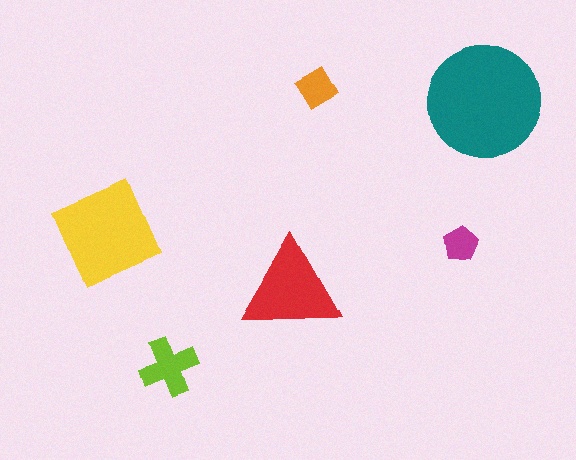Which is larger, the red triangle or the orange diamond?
The red triangle.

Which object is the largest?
The teal circle.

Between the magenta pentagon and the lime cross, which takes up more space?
The lime cross.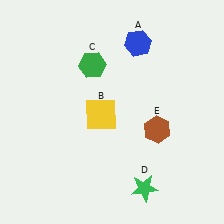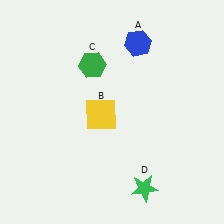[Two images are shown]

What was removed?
The brown hexagon (E) was removed in Image 2.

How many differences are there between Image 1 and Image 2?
There is 1 difference between the two images.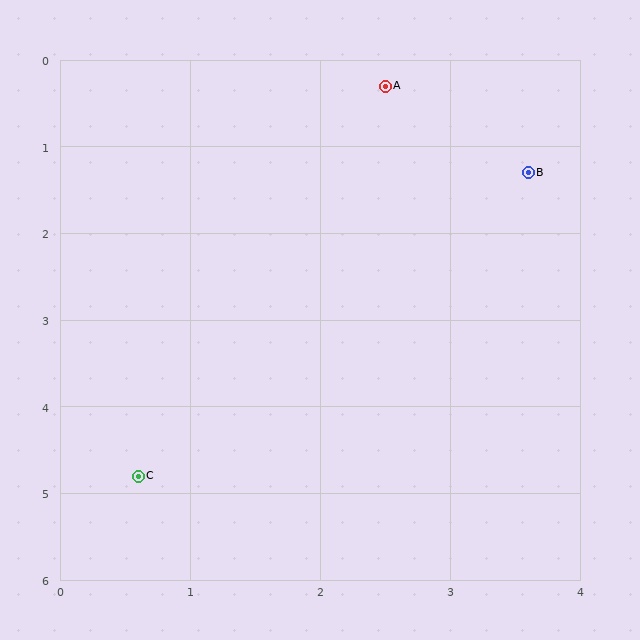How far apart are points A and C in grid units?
Points A and C are about 4.9 grid units apart.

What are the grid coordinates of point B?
Point B is at approximately (3.6, 1.3).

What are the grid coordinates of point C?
Point C is at approximately (0.6, 4.8).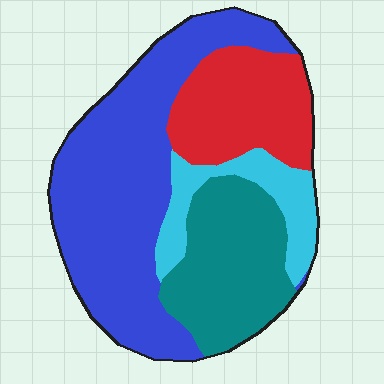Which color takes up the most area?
Blue, at roughly 45%.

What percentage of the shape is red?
Red covers 20% of the shape.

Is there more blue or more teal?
Blue.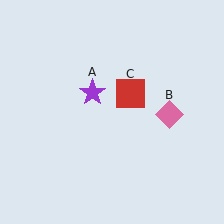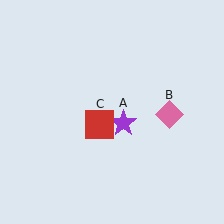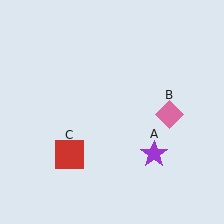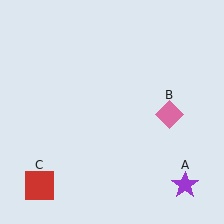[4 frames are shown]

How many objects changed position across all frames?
2 objects changed position: purple star (object A), red square (object C).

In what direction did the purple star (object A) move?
The purple star (object A) moved down and to the right.